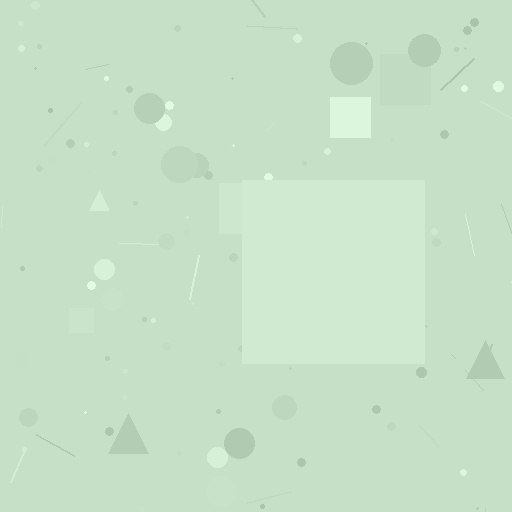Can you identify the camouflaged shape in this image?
The camouflaged shape is a square.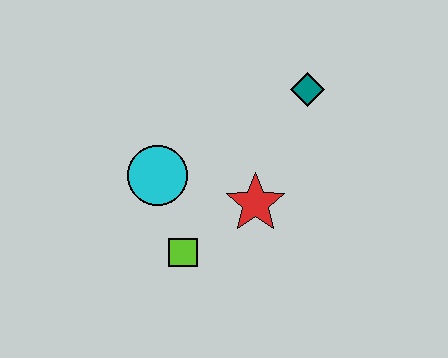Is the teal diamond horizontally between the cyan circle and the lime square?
No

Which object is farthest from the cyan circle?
The teal diamond is farthest from the cyan circle.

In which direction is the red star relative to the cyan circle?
The red star is to the right of the cyan circle.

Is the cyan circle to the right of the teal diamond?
No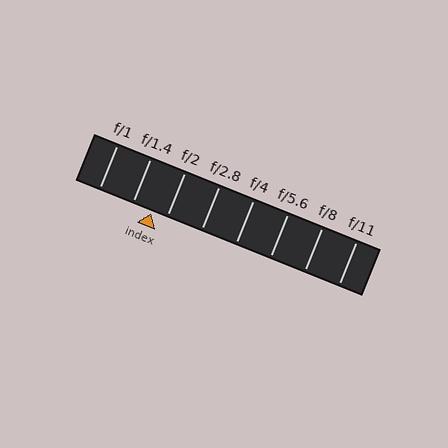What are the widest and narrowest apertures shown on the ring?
The widest aperture shown is f/1 and the narrowest is f/11.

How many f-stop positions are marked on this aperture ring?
There are 8 f-stop positions marked.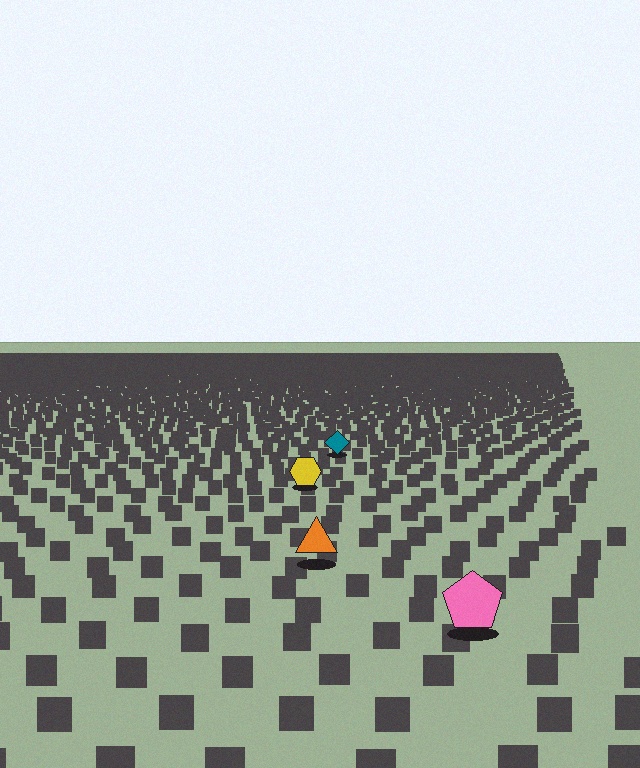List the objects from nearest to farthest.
From nearest to farthest: the pink pentagon, the orange triangle, the yellow hexagon, the teal diamond.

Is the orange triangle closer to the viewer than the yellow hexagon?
Yes. The orange triangle is closer — you can tell from the texture gradient: the ground texture is coarser near it.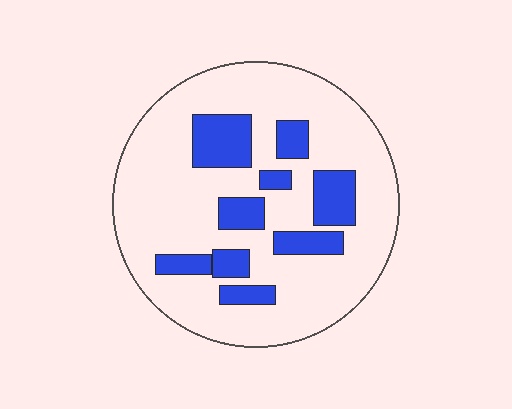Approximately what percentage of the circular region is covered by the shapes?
Approximately 20%.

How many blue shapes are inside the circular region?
9.